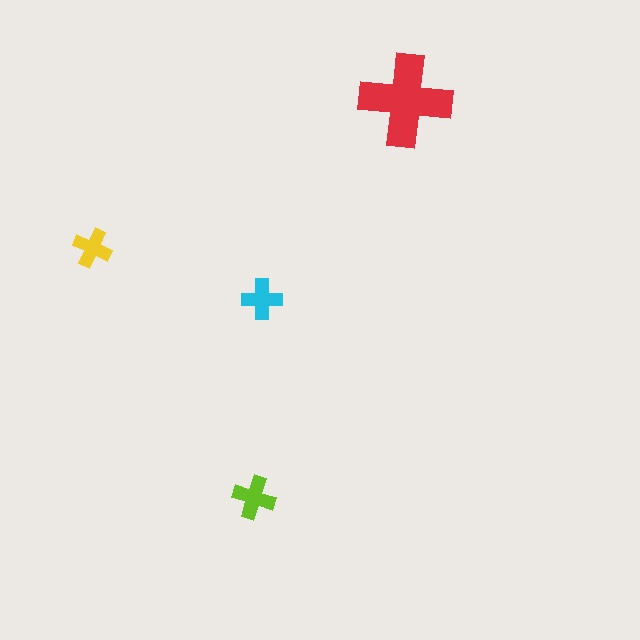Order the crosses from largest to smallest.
the red one, the lime one, the cyan one, the yellow one.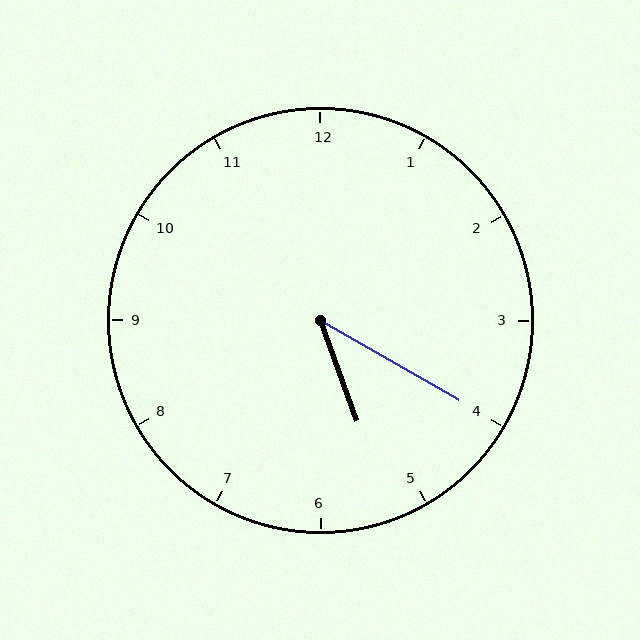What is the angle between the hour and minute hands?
Approximately 40 degrees.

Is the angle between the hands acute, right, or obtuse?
It is acute.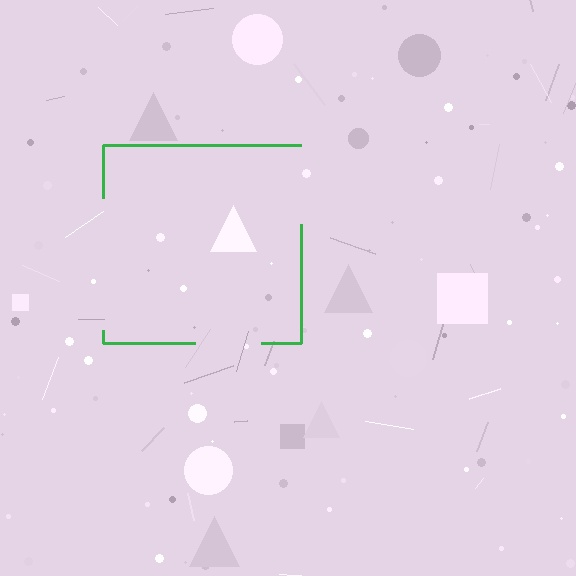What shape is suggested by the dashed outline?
The dashed outline suggests a square.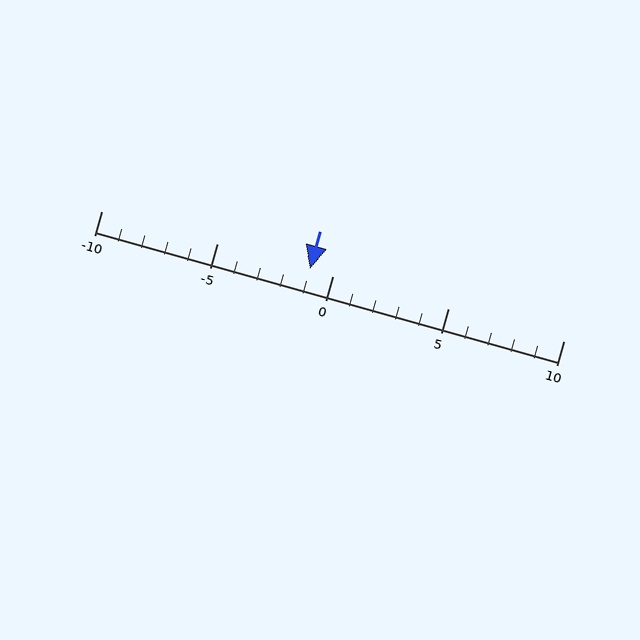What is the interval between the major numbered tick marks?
The major tick marks are spaced 5 units apart.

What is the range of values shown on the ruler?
The ruler shows values from -10 to 10.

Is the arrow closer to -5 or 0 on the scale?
The arrow is closer to 0.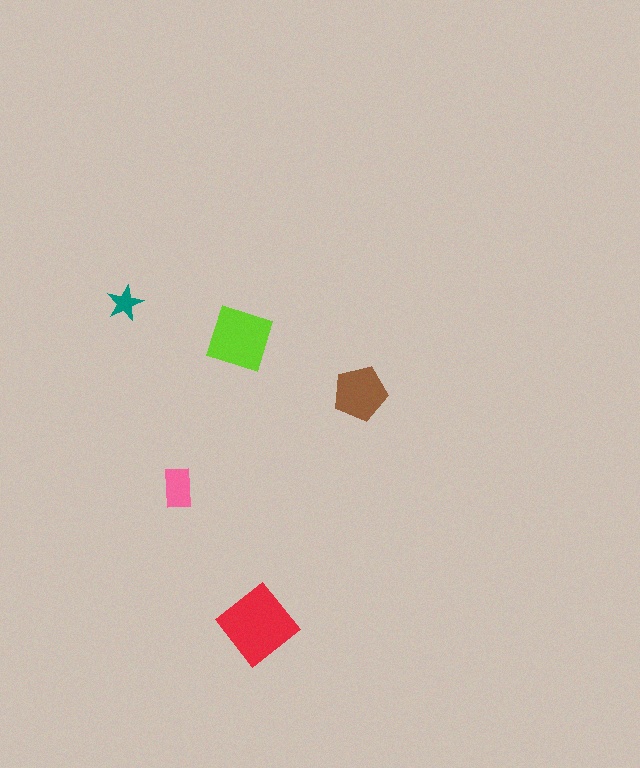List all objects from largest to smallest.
The red diamond, the lime diamond, the brown pentagon, the pink rectangle, the teal star.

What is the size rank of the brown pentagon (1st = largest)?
3rd.